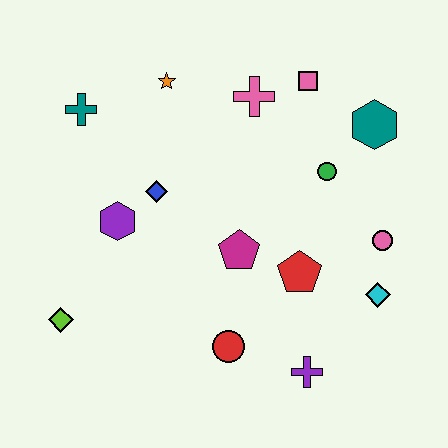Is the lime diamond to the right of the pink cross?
No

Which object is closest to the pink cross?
The pink square is closest to the pink cross.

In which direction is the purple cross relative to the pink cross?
The purple cross is below the pink cross.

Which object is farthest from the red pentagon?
The teal cross is farthest from the red pentagon.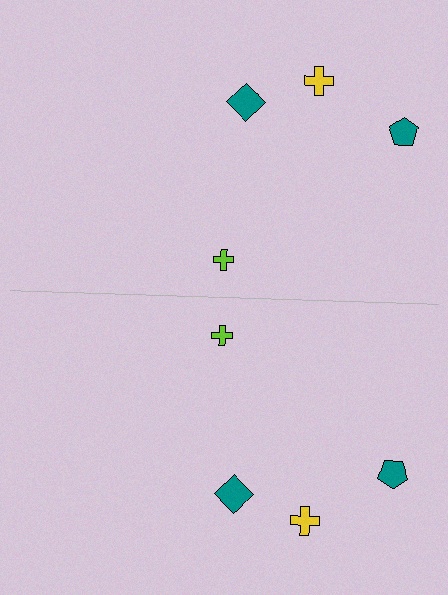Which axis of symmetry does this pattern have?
The pattern has a horizontal axis of symmetry running through the center of the image.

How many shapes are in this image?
There are 8 shapes in this image.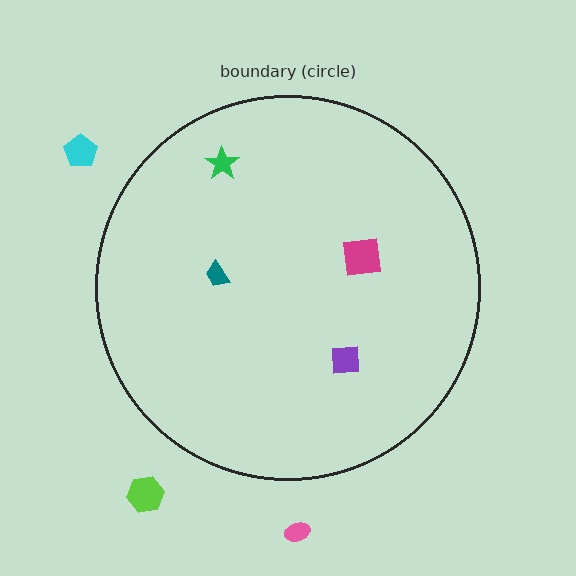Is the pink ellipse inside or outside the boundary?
Outside.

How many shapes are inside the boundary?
4 inside, 3 outside.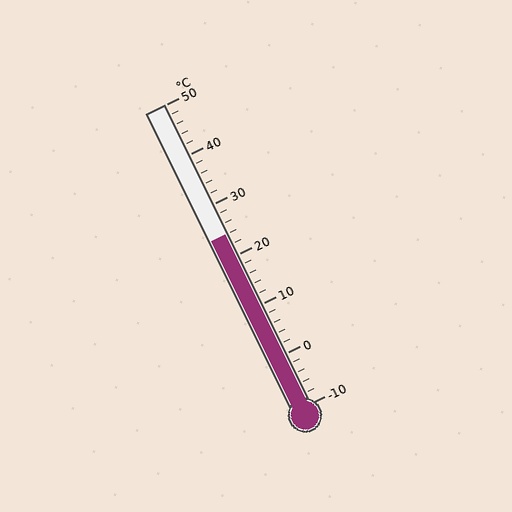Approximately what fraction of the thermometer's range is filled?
The thermometer is filled to approximately 55% of its range.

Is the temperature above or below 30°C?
The temperature is below 30°C.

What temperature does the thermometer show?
The thermometer shows approximately 24°C.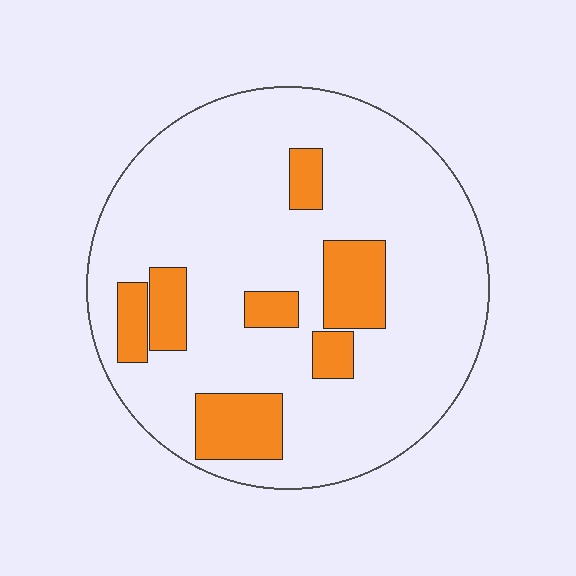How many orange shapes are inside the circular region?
7.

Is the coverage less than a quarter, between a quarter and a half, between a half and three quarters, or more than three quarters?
Less than a quarter.